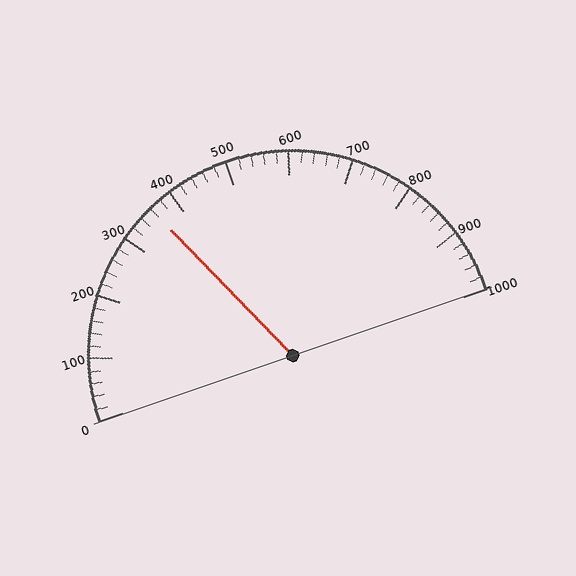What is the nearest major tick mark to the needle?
The nearest major tick mark is 400.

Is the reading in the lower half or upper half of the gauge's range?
The reading is in the lower half of the range (0 to 1000).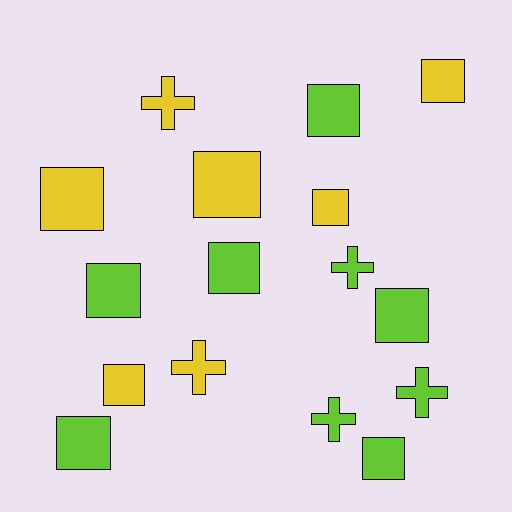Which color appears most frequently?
Lime, with 9 objects.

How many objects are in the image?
There are 16 objects.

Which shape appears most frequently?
Square, with 11 objects.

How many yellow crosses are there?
There are 2 yellow crosses.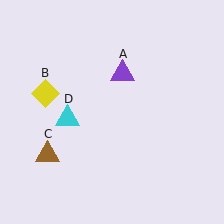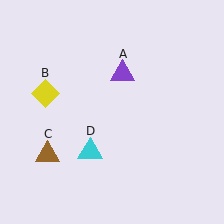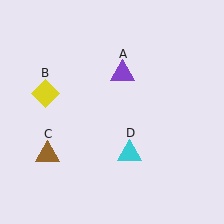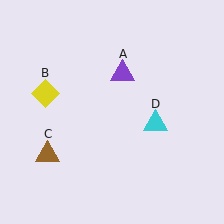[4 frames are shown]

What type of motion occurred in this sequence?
The cyan triangle (object D) rotated counterclockwise around the center of the scene.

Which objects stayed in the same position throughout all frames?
Purple triangle (object A) and yellow diamond (object B) and brown triangle (object C) remained stationary.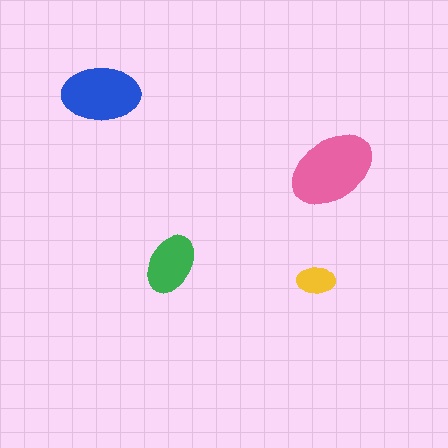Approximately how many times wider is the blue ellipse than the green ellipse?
About 1.5 times wider.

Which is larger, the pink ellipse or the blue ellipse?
The pink one.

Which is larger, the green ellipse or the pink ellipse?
The pink one.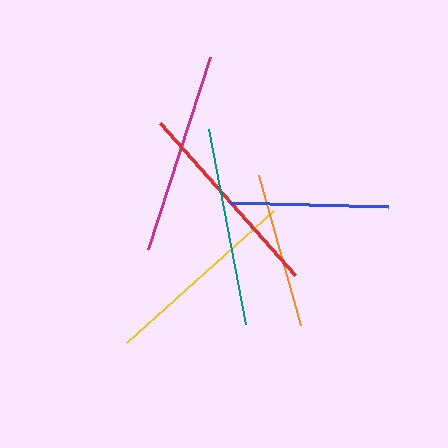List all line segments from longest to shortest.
From longest to shortest: red, magenta, teal, yellow, blue, orange.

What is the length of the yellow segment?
The yellow segment is approximately 198 pixels long.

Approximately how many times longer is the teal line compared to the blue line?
The teal line is approximately 1.3 times the length of the blue line.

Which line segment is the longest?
The red line is the longest at approximately 204 pixels.